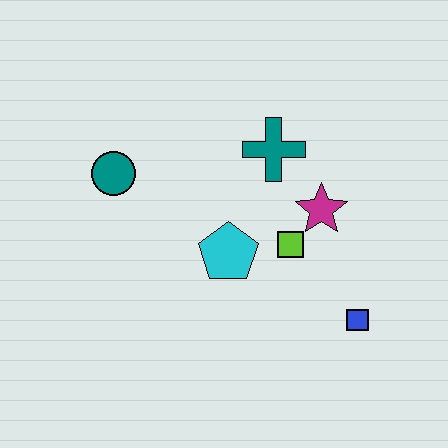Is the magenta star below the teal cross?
Yes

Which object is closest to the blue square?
The lime square is closest to the blue square.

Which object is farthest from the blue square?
The teal circle is farthest from the blue square.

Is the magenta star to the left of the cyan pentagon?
No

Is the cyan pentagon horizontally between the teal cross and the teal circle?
Yes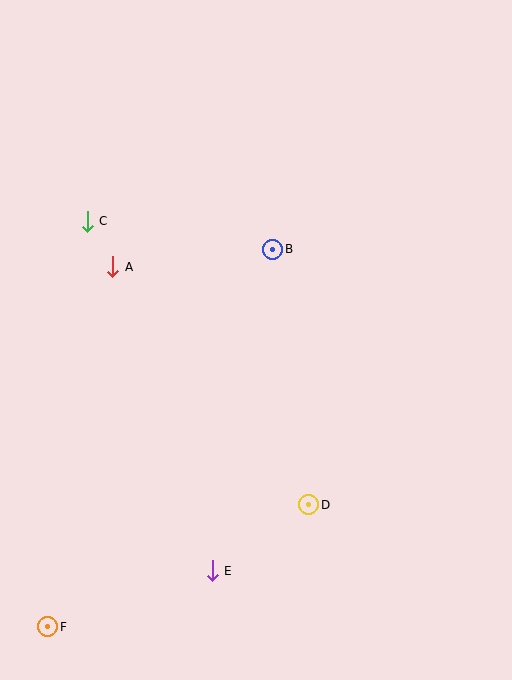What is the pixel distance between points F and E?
The distance between F and E is 174 pixels.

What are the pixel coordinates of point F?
Point F is at (48, 627).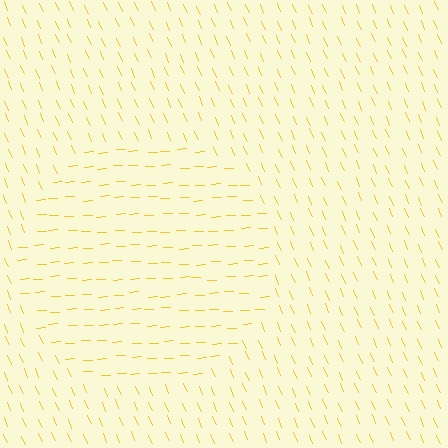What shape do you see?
I see a circle.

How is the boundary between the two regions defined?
The boundary is defined purely by a change in line orientation (approximately 69 degrees difference). All lines are the same color and thickness.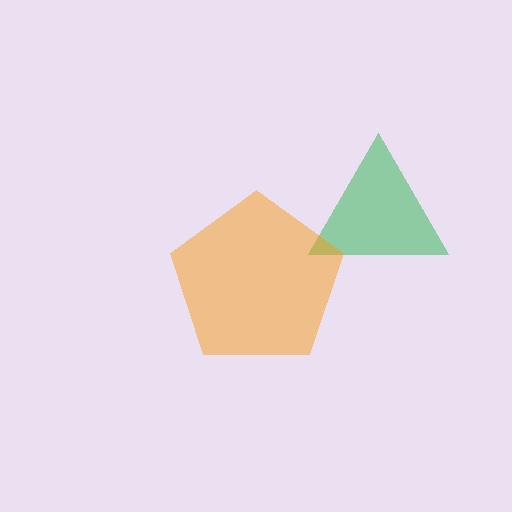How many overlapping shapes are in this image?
There are 2 overlapping shapes in the image.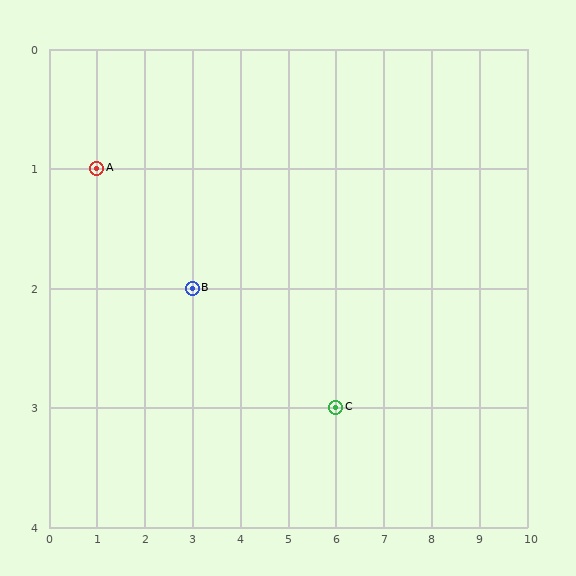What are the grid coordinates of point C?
Point C is at grid coordinates (6, 3).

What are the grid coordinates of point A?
Point A is at grid coordinates (1, 1).